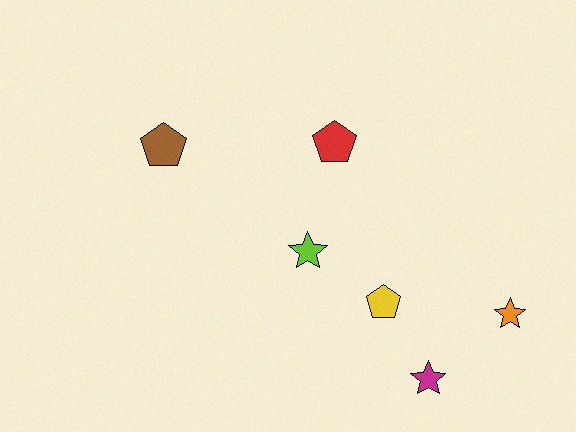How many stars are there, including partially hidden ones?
There are 3 stars.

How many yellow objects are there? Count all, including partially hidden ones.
There is 1 yellow object.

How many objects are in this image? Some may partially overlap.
There are 6 objects.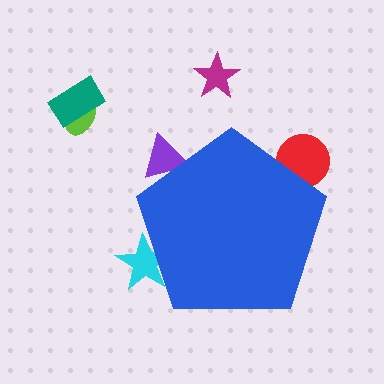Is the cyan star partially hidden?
Yes, the cyan star is partially hidden behind the blue pentagon.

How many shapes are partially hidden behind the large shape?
3 shapes are partially hidden.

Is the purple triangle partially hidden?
Yes, the purple triangle is partially hidden behind the blue pentagon.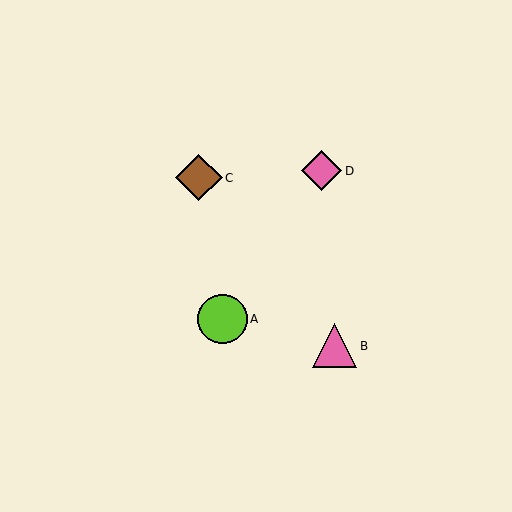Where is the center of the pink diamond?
The center of the pink diamond is at (322, 171).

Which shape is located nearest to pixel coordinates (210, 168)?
The brown diamond (labeled C) at (199, 178) is nearest to that location.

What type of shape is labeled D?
Shape D is a pink diamond.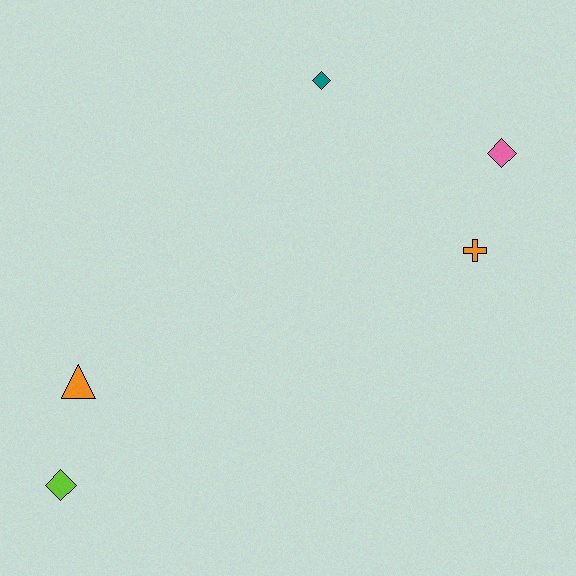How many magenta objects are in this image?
There are no magenta objects.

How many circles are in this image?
There are no circles.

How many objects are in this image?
There are 5 objects.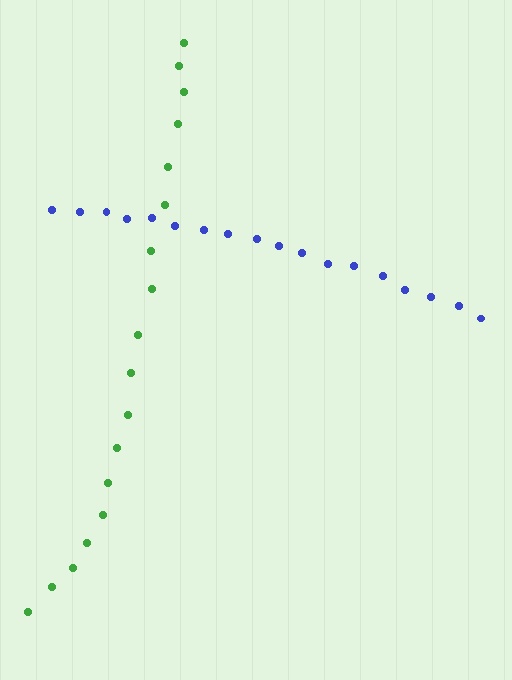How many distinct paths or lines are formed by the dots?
There are 2 distinct paths.